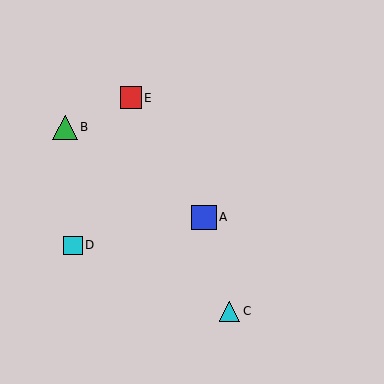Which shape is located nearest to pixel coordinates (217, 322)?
The cyan triangle (labeled C) at (230, 311) is nearest to that location.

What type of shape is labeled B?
Shape B is a green triangle.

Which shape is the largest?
The blue square (labeled A) is the largest.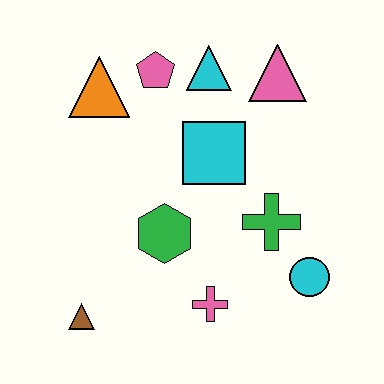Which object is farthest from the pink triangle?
The brown triangle is farthest from the pink triangle.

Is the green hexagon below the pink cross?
No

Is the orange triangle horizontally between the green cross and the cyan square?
No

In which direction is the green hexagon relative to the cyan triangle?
The green hexagon is below the cyan triangle.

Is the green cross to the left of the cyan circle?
Yes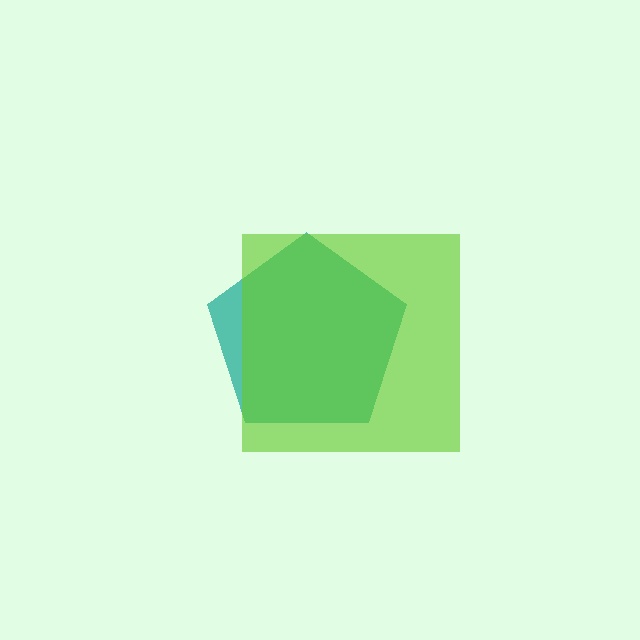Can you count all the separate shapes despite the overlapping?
Yes, there are 2 separate shapes.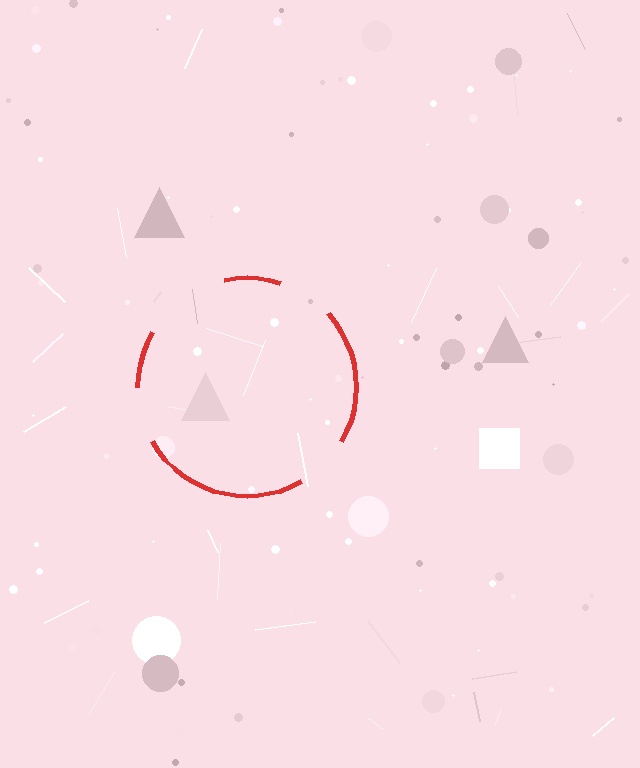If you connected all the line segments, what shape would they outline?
They would outline a circle.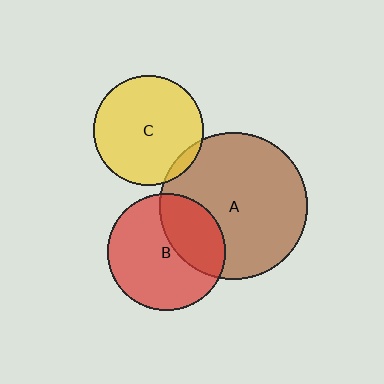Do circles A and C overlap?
Yes.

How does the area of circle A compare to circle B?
Approximately 1.6 times.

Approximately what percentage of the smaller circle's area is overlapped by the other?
Approximately 5%.